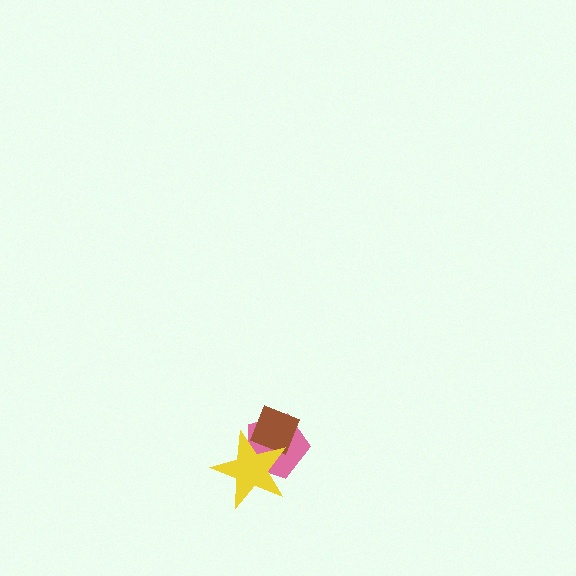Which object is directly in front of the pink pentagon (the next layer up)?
The brown diamond is directly in front of the pink pentagon.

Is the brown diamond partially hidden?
Yes, it is partially covered by another shape.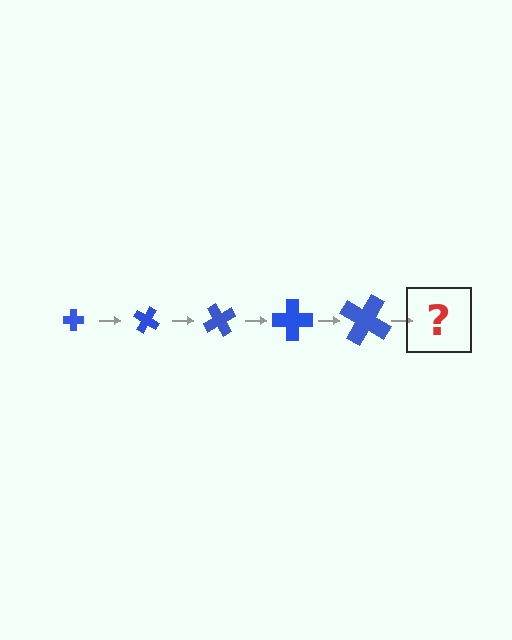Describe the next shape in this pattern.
It should be a cross, larger than the previous one and rotated 150 degrees from the start.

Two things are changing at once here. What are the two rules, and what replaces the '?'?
The two rules are that the cross grows larger each step and it rotates 30 degrees each step. The '?' should be a cross, larger than the previous one and rotated 150 degrees from the start.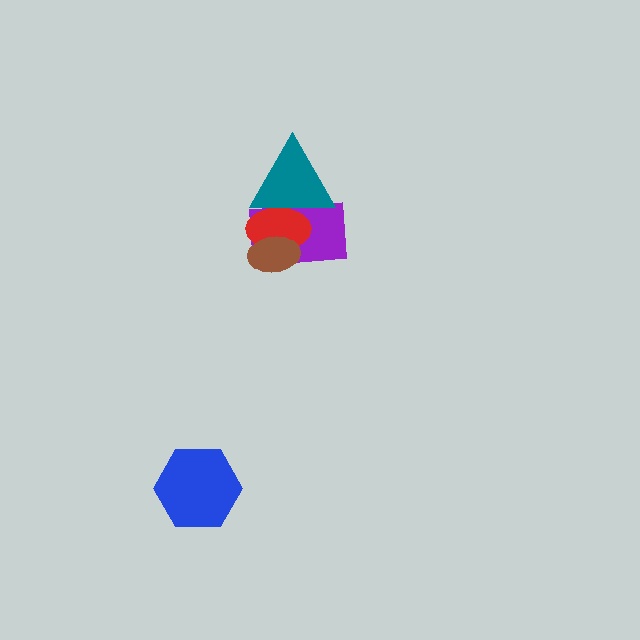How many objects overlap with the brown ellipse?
2 objects overlap with the brown ellipse.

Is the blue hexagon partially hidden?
No, no other shape covers it.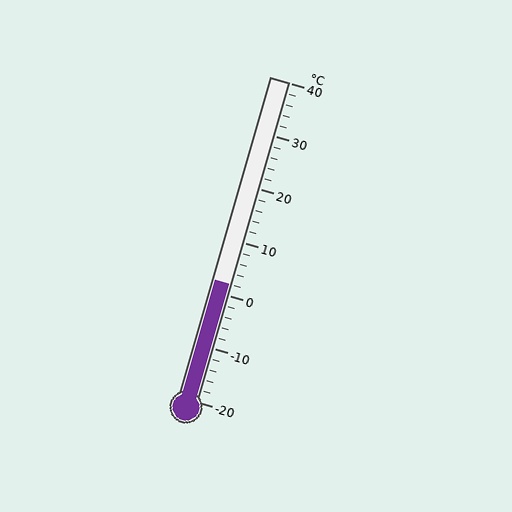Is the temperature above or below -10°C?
The temperature is above -10°C.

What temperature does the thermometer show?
The thermometer shows approximately 2°C.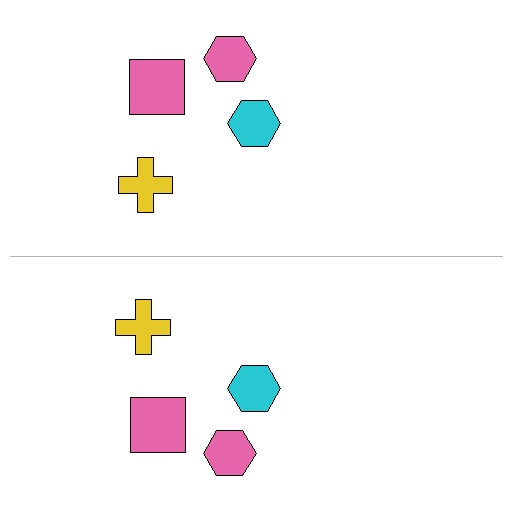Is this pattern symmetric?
Yes, this pattern has bilateral (reflection) symmetry.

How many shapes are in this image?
There are 8 shapes in this image.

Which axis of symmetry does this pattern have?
The pattern has a horizontal axis of symmetry running through the center of the image.